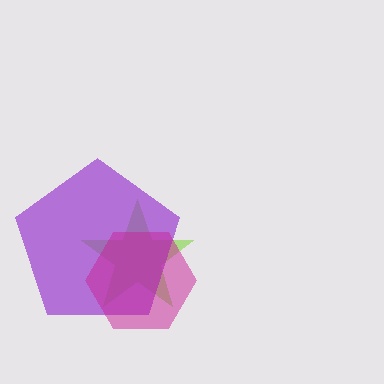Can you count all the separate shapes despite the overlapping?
Yes, there are 3 separate shapes.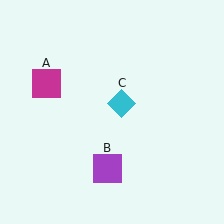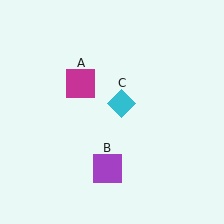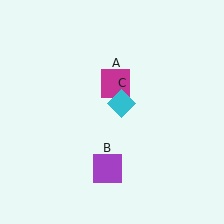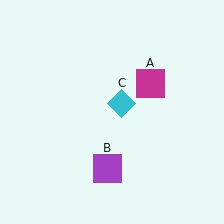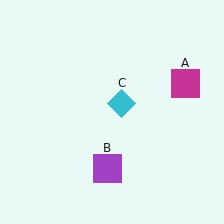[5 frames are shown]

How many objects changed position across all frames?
1 object changed position: magenta square (object A).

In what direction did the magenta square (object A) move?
The magenta square (object A) moved right.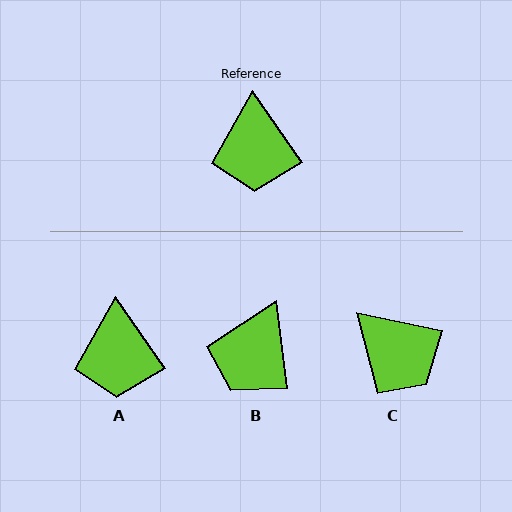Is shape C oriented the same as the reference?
No, it is off by about 43 degrees.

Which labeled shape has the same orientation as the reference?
A.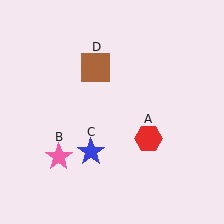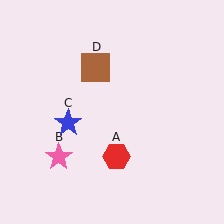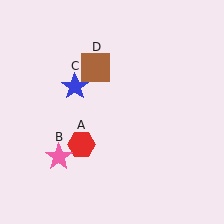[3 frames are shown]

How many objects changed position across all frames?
2 objects changed position: red hexagon (object A), blue star (object C).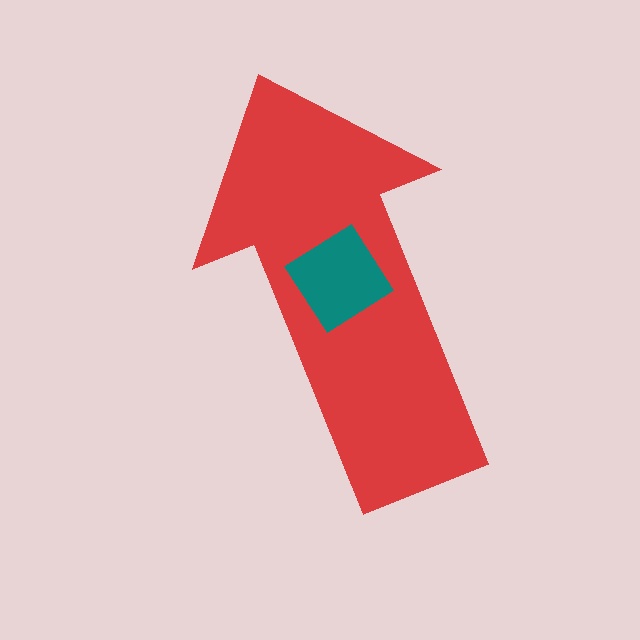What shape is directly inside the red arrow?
The teal diamond.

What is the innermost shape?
The teal diamond.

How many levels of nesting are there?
2.